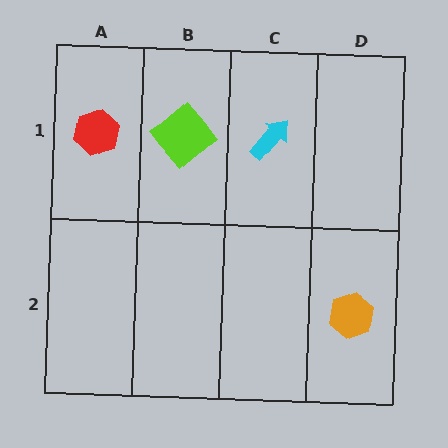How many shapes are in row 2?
1 shape.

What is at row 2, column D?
An orange hexagon.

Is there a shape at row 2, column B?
No, that cell is empty.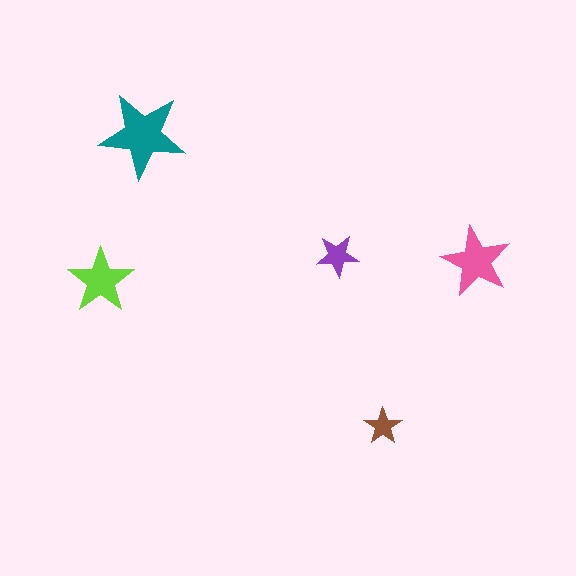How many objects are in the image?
There are 5 objects in the image.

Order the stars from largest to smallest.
the teal one, the pink one, the lime one, the purple one, the brown one.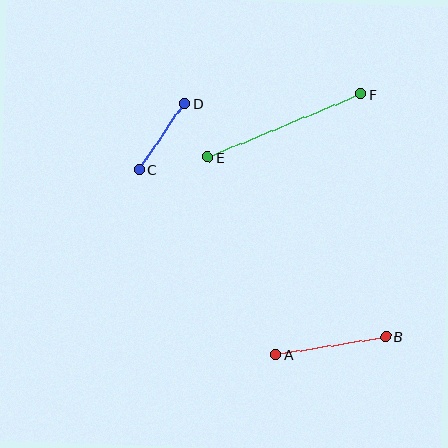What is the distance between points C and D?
The distance is approximately 81 pixels.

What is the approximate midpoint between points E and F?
The midpoint is at approximately (284, 126) pixels.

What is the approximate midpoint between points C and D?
The midpoint is at approximately (162, 136) pixels.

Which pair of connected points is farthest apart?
Points E and F are farthest apart.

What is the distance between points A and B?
The distance is approximately 112 pixels.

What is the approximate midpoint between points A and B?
The midpoint is at approximately (331, 345) pixels.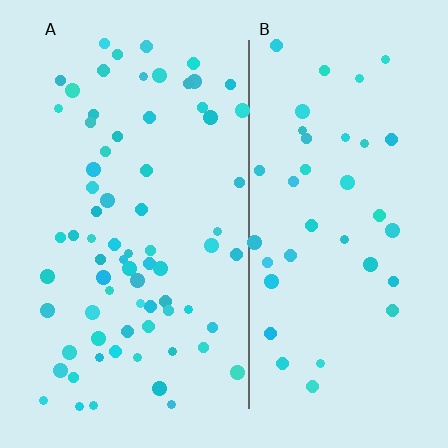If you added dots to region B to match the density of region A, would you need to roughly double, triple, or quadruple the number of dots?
Approximately double.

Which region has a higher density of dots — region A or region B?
A (the left).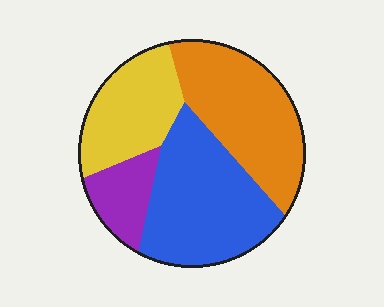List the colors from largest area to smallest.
From largest to smallest: blue, orange, yellow, purple.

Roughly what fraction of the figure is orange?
Orange covers around 30% of the figure.